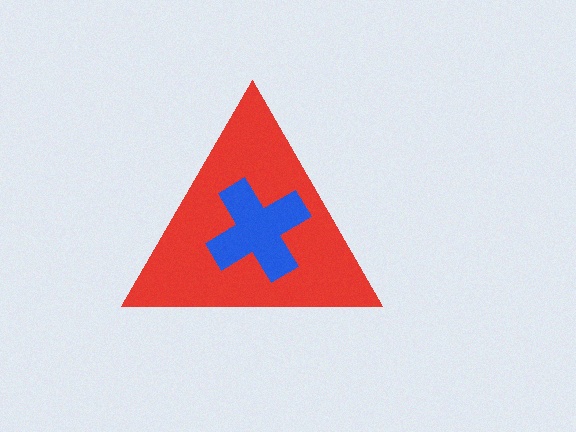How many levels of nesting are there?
2.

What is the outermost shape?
The red triangle.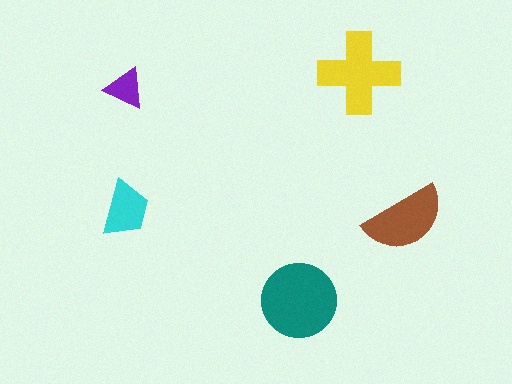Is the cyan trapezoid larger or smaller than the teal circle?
Smaller.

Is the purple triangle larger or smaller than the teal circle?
Smaller.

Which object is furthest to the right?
The brown semicircle is rightmost.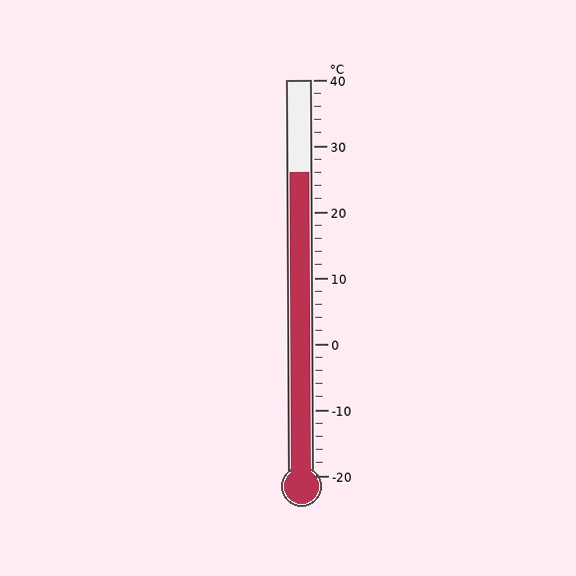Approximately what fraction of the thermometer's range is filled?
The thermometer is filled to approximately 75% of its range.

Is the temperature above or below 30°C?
The temperature is below 30°C.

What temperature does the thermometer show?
The thermometer shows approximately 26°C.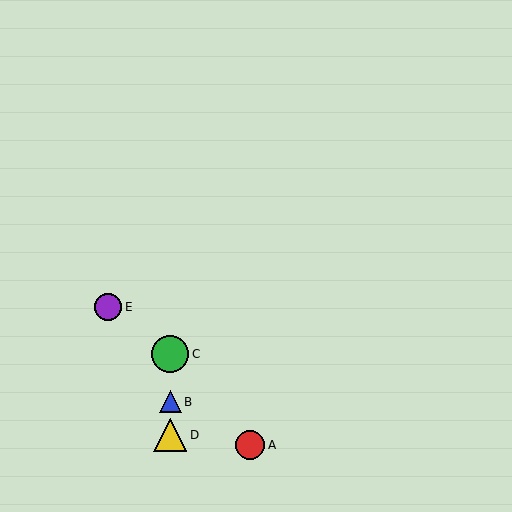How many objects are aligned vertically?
3 objects (B, C, D) are aligned vertically.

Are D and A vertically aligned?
No, D is at x≈170 and A is at x≈250.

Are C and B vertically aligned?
Yes, both are at x≈170.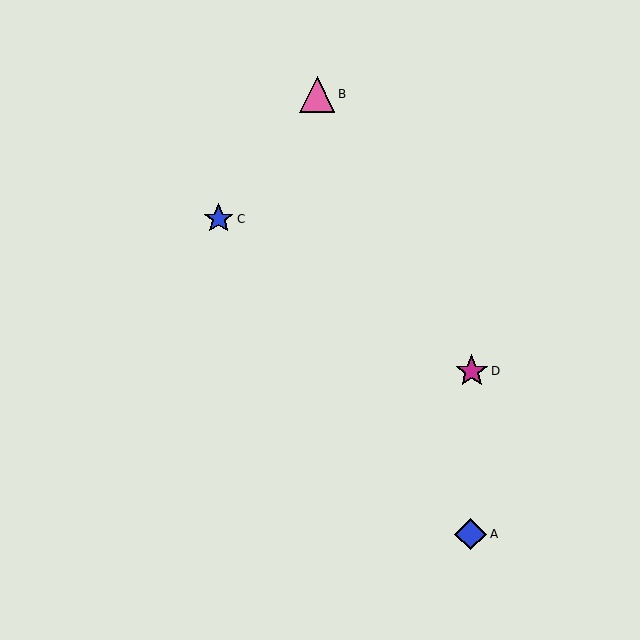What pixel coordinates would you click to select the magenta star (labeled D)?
Click at (472, 371) to select the magenta star D.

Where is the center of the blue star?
The center of the blue star is at (219, 219).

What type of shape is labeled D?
Shape D is a magenta star.